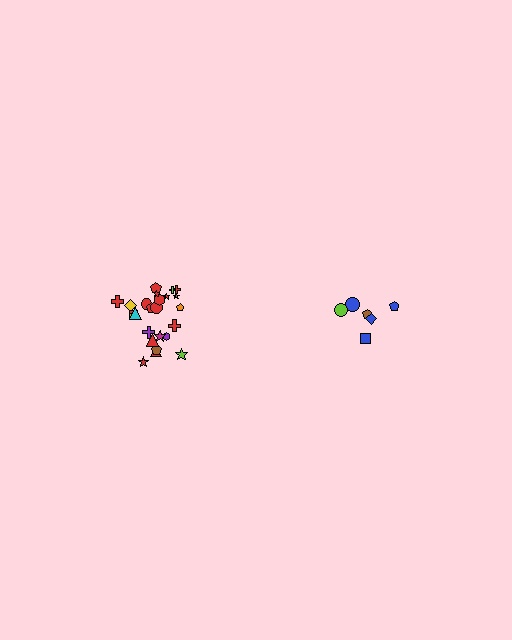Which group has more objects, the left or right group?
The left group.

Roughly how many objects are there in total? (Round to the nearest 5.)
Roughly 30 objects in total.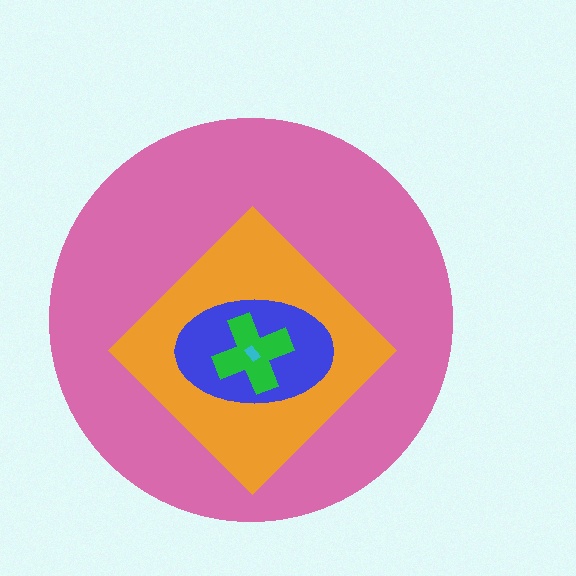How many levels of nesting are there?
5.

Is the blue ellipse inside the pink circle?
Yes.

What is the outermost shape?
The pink circle.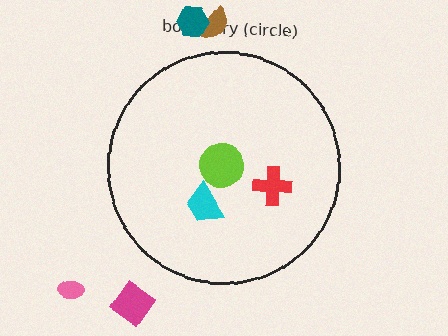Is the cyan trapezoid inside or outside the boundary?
Inside.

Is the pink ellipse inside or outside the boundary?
Outside.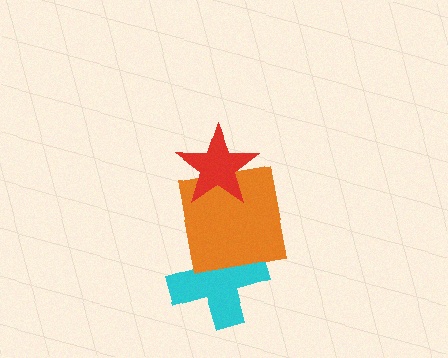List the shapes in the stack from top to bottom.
From top to bottom: the red star, the orange square, the cyan cross.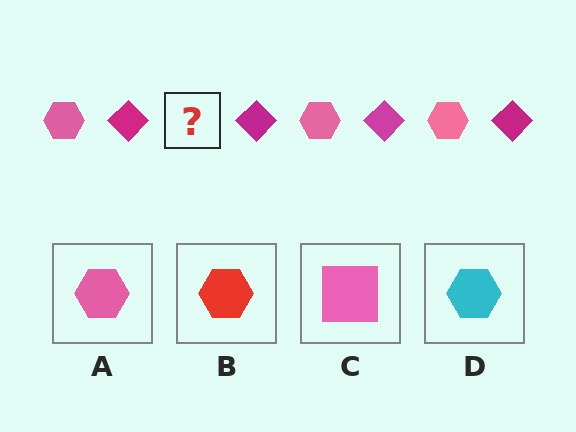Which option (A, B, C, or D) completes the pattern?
A.